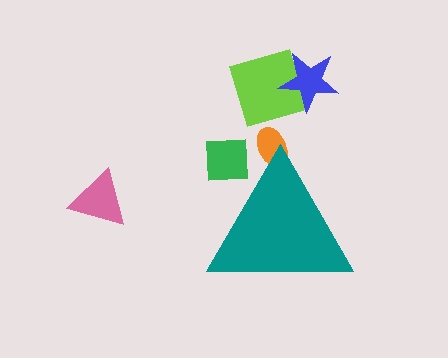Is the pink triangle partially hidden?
No, the pink triangle is fully visible.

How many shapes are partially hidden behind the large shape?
2 shapes are partially hidden.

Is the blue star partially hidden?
No, the blue star is fully visible.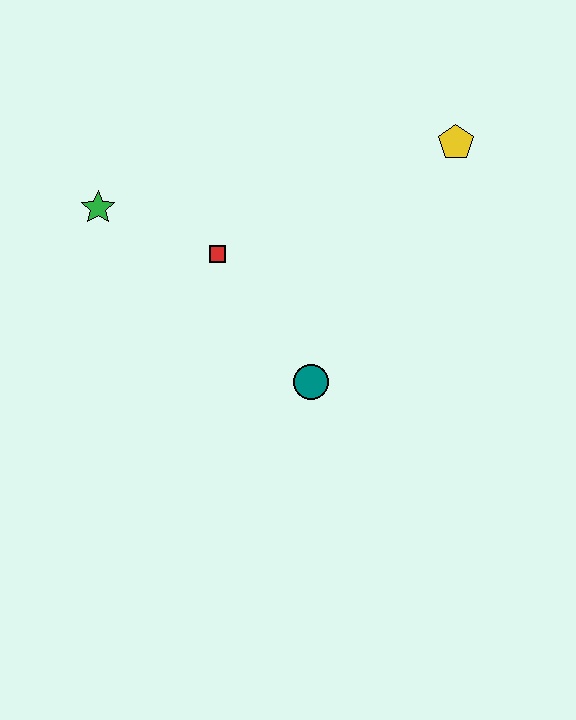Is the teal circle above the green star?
No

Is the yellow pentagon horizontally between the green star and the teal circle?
No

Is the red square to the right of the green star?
Yes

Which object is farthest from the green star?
The yellow pentagon is farthest from the green star.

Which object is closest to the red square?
The green star is closest to the red square.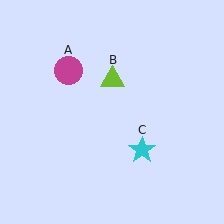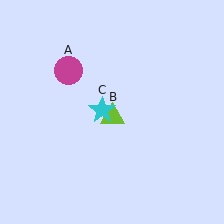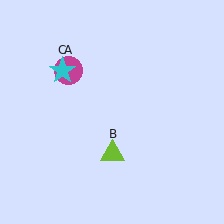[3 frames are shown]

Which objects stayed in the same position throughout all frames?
Magenta circle (object A) remained stationary.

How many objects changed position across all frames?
2 objects changed position: lime triangle (object B), cyan star (object C).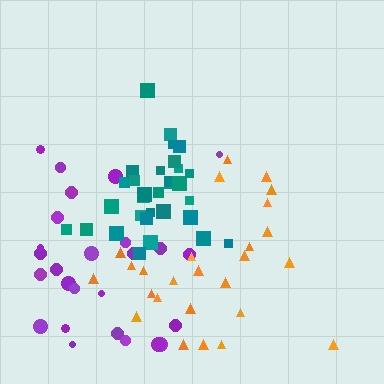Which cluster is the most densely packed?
Teal.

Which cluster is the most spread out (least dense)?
Orange.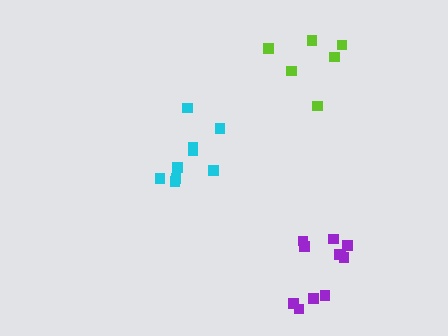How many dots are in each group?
Group 1: 9 dots, Group 2: 6 dots, Group 3: 11 dots (26 total).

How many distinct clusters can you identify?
There are 3 distinct clusters.